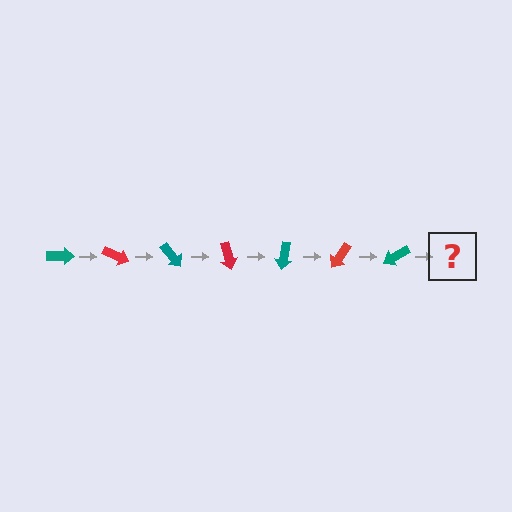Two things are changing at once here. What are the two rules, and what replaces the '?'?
The two rules are that it rotates 25 degrees each step and the color cycles through teal and red. The '?' should be a red arrow, rotated 175 degrees from the start.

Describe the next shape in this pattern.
It should be a red arrow, rotated 175 degrees from the start.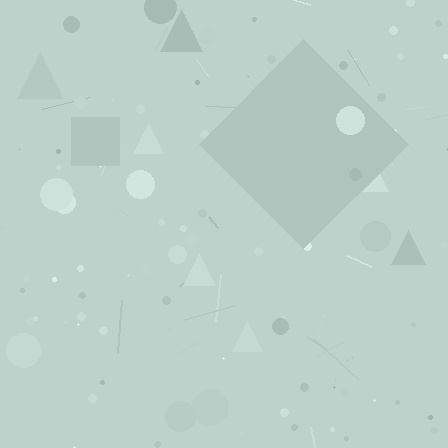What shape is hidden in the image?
A diamond is hidden in the image.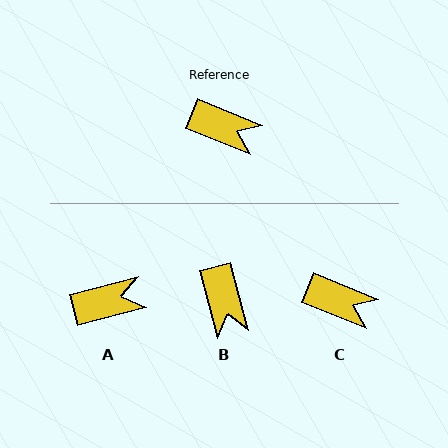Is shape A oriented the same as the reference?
No, it is off by about 37 degrees.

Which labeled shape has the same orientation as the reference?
C.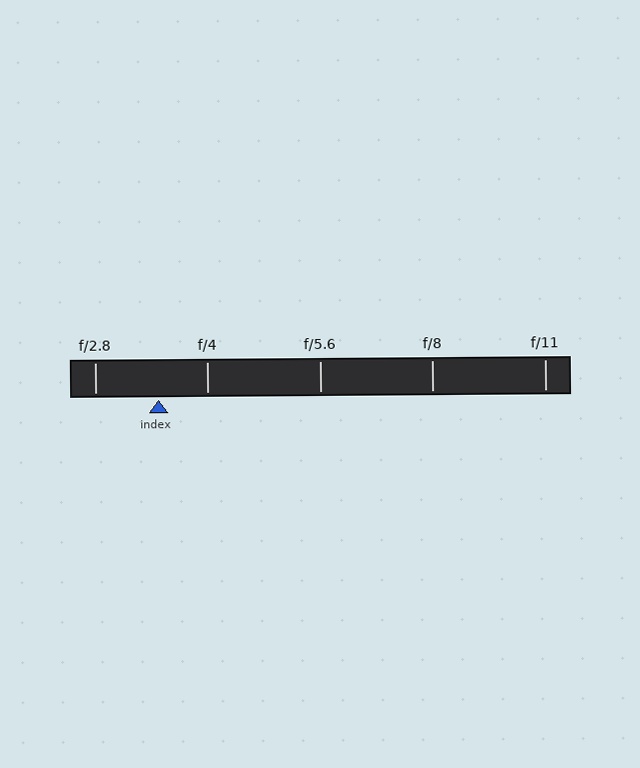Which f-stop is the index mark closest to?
The index mark is closest to f/4.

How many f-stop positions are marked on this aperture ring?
There are 5 f-stop positions marked.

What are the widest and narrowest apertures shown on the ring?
The widest aperture shown is f/2.8 and the narrowest is f/11.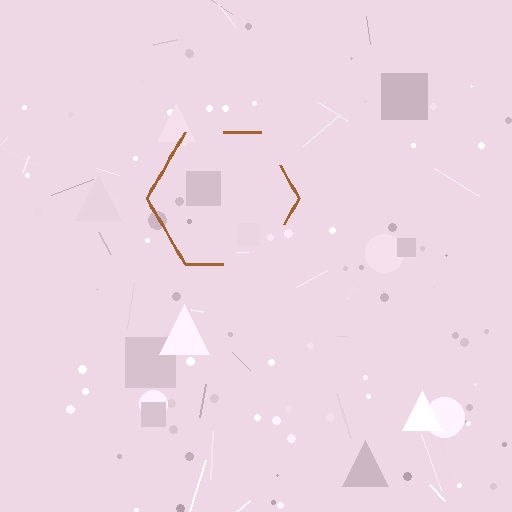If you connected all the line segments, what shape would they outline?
They would outline a hexagon.